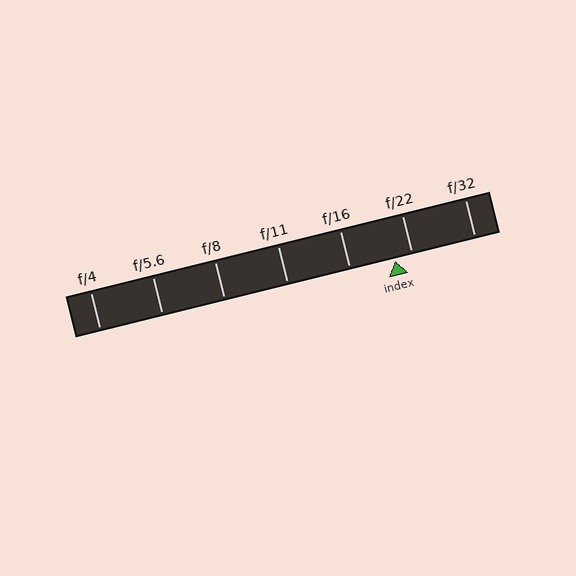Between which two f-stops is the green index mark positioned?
The index mark is between f/16 and f/22.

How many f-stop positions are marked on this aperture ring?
There are 7 f-stop positions marked.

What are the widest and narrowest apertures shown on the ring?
The widest aperture shown is f/4 and the narrowest is f/32.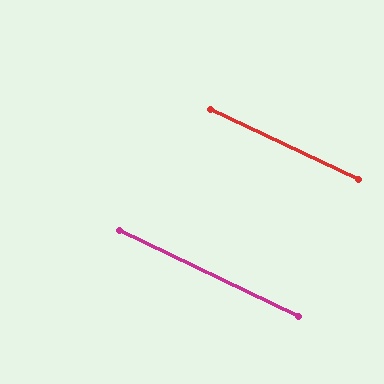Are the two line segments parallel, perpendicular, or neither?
Parallel — their directions differ by only 0.6°.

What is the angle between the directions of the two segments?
Approximately 1 degree.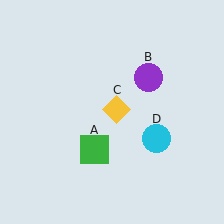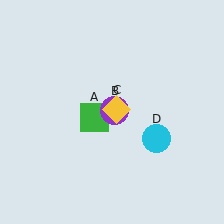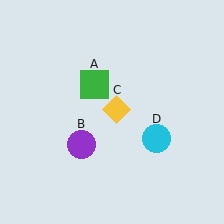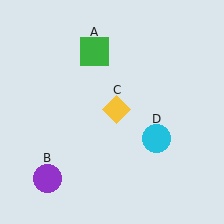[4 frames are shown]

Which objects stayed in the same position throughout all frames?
Yellow diamond (object C) and cyan circle (object D) remained stationary.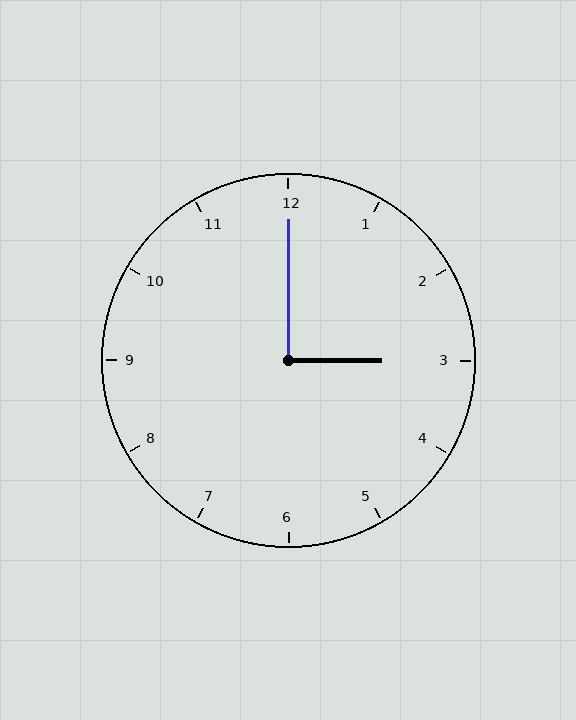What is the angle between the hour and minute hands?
Approximately 90 degrees.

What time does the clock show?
3:00.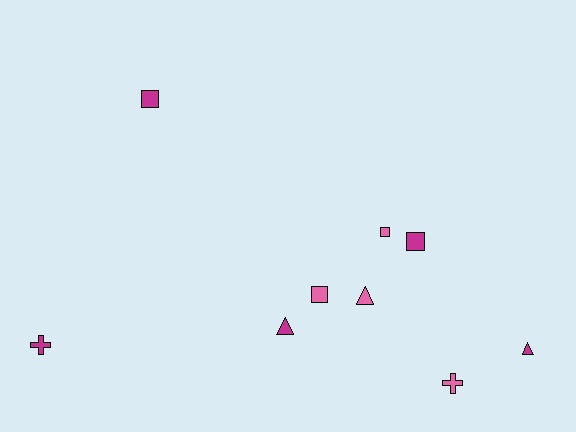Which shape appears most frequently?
Square, with 4 objects.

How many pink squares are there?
There are 2 pink squares.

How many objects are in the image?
There are 9 objects.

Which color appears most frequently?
Magenta, with 5 objects.